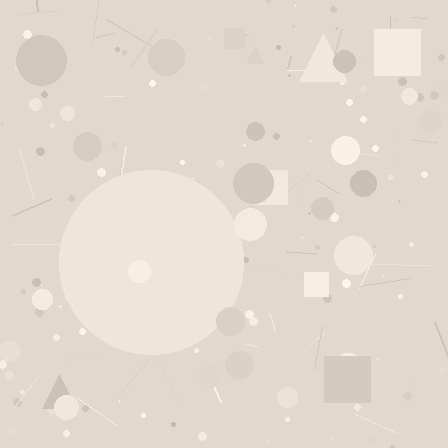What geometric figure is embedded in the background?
A circle is embedded in the background.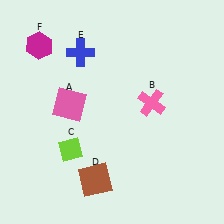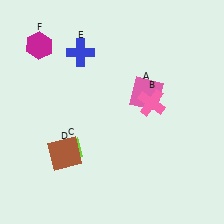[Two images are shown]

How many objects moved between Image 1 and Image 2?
2 objects moved between the two images.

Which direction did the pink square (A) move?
The pink square (A) moved right.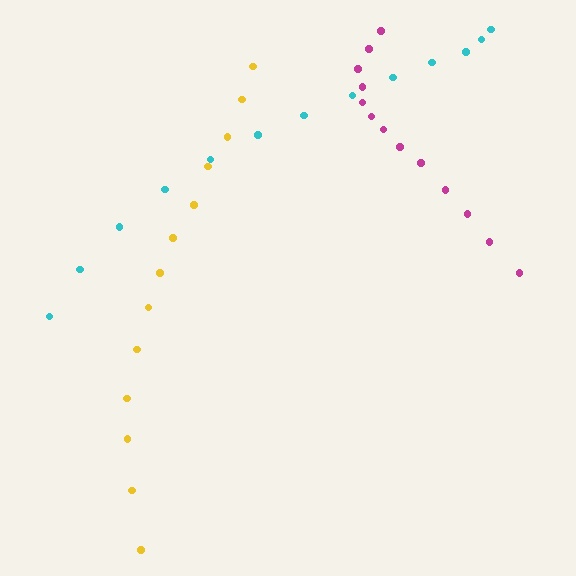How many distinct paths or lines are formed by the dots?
There are 3 distinct paths.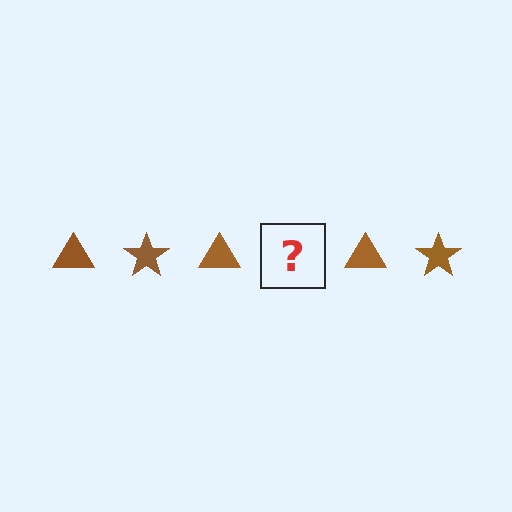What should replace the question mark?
The question mark should be replaced with a brown star.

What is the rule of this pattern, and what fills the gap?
The rule is that the pattern cycles through triangle, star shapes in brown. The gap should be filled with a brown star.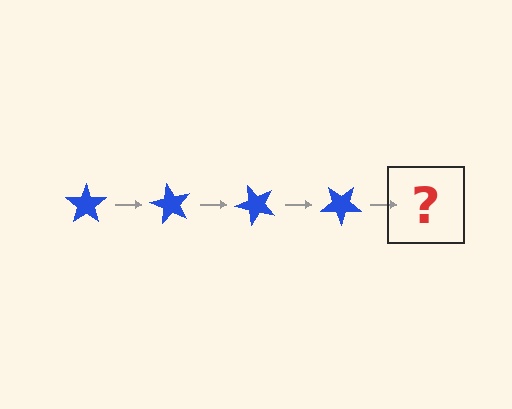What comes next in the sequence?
The next element should be a blue star rotated 240 degrees.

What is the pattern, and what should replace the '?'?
The pattern is that the star rotates 60 degrees each step. The '?' should be a blue star rotated 240 degrees.